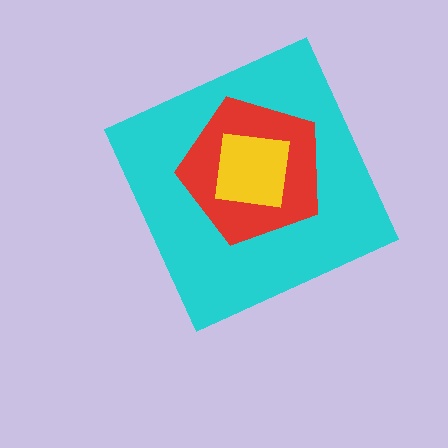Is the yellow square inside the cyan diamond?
Yes.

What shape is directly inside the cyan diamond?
The red pentagon.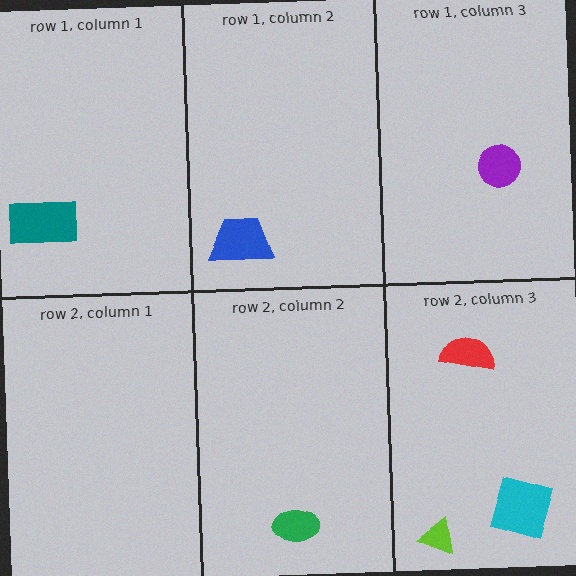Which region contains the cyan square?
The row 2, column 3 region.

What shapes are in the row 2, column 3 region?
The lime triangle, the cyan square, the red semicircle.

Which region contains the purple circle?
The row 1, column 3 region.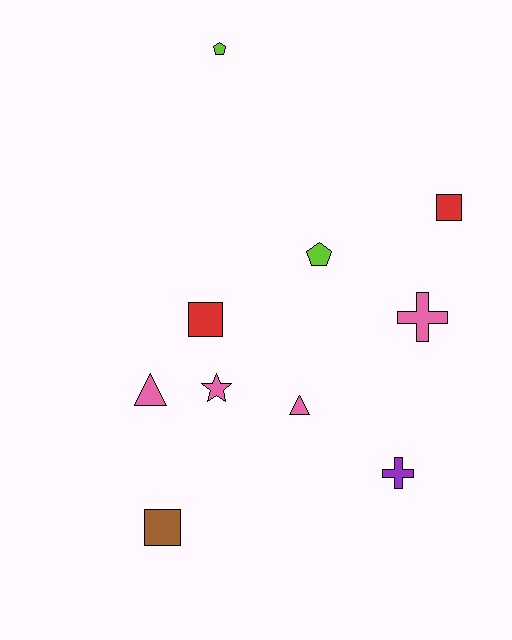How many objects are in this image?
There are 10 objects.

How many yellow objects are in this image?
There are no yellow objects.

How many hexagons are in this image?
There are no hexagons.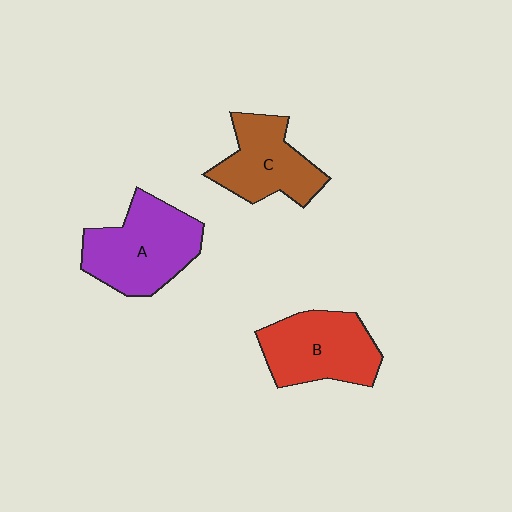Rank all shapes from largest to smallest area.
From largest to smallest: A (purple), B (red), C (brown).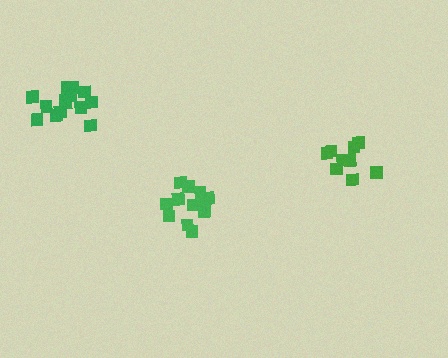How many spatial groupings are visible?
There are 3 spatial groupings.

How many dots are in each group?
Group 1: 12 dots, Group 2: 14 dots, Group 3: 9 dots (35 total).